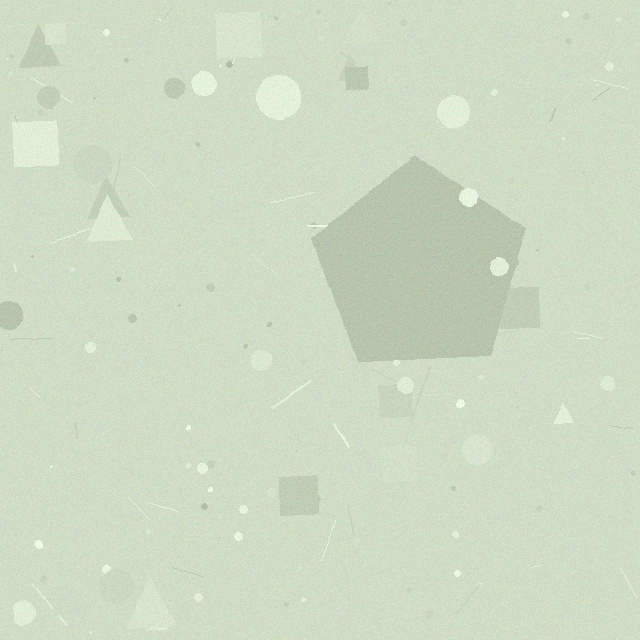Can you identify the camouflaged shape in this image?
The camouflaged shape is a pentagon.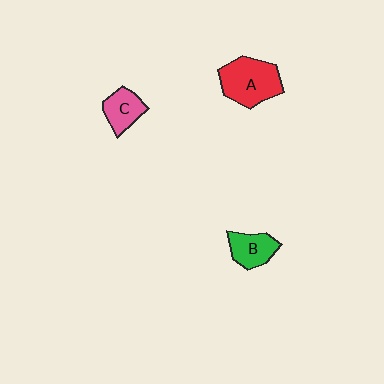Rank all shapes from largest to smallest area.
From largest to smallest: A (red), B (green), C (pink).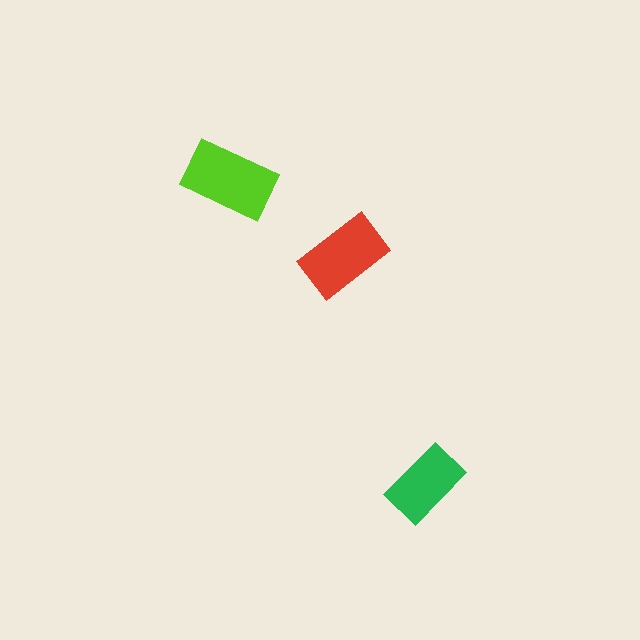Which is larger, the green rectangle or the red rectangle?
The red one.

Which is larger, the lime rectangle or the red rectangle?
The lime one.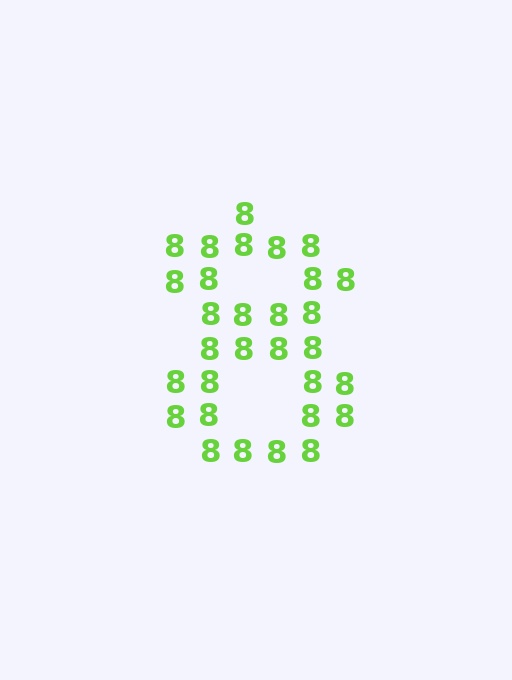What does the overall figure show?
The overall figure shows the digit 8.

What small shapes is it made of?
It is made of small digit 8's.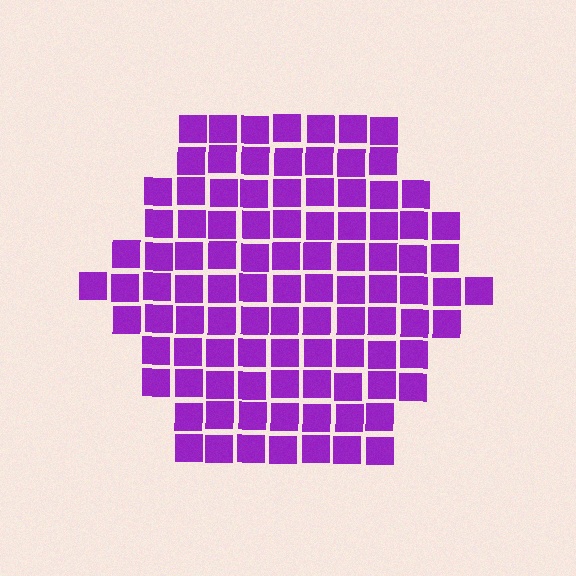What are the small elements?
The small elements are squares.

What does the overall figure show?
The overall figure shows a hexagon.